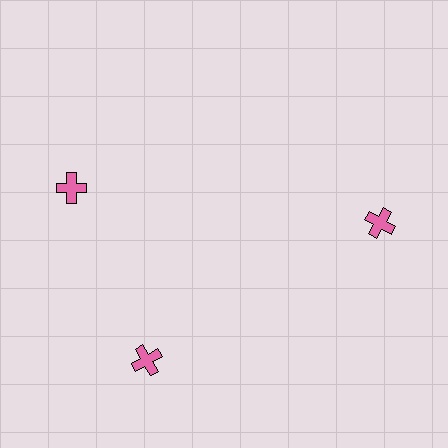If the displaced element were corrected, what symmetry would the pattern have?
It would have 3-fold rotational symmetry — the pattern would map onto itself every 120 degrees.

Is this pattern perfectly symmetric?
No. The 3 pink crosses are arranged in a ring, but one element near the 11 o'clock position is rotated out of alignment along the ring, breaking the 3-fold rotational symmetry.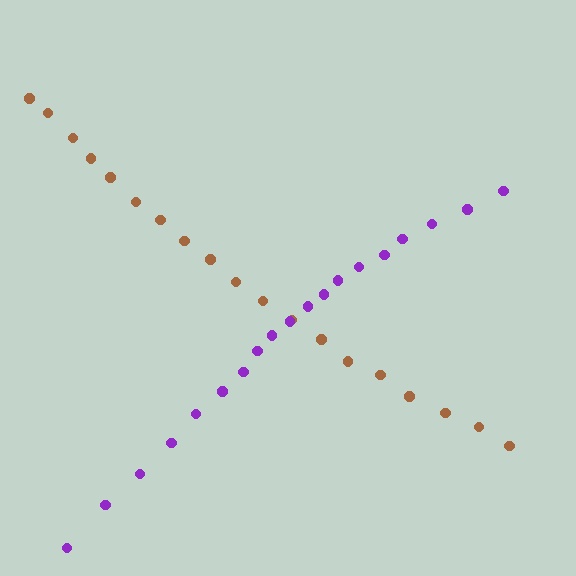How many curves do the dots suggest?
There are 2 distinct paths.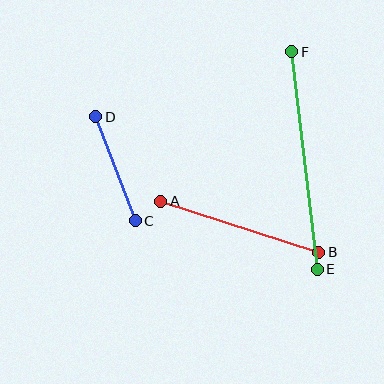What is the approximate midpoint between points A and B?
The midpoint is at approximately (240, 227) pixels.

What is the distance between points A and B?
The distance is approximately 166 pixels.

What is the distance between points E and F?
The distance is approximately 219 pixels.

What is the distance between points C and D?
The distance is approximately 111 pixels.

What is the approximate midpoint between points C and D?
The midpoint is at approximately (115, 169) pixels.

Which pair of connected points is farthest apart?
Points E and F are farthest apart.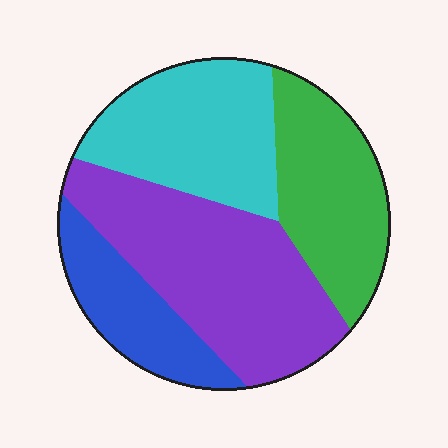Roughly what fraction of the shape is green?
Green covers roughly 25% of the shape.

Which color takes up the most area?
Purple, at roughly 35%.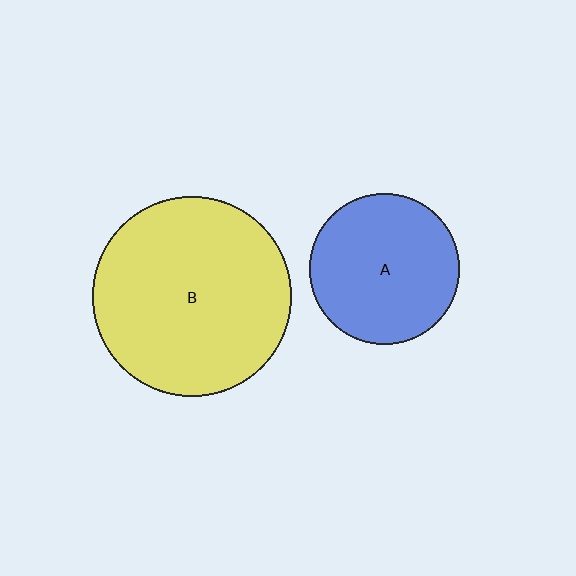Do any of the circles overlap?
No, none of the circles overlap.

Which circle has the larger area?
Circle B (yellow).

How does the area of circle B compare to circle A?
Approximately 1.8 times.